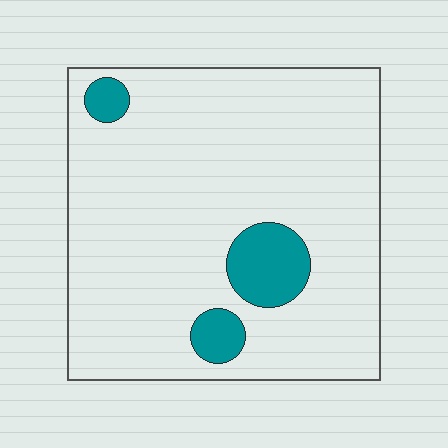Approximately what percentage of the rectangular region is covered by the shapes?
Approximately 10%.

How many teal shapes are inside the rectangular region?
3.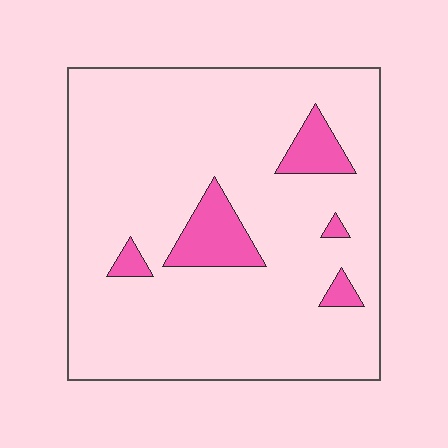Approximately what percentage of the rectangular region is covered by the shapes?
Approximately 10%.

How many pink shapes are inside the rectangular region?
5.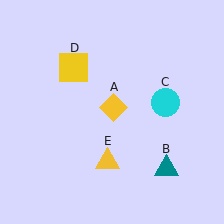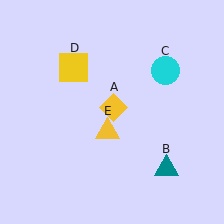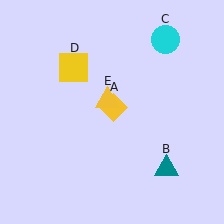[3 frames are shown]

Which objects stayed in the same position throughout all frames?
Yellow diamond (object A) and teal triangle (object B) and yellow square (object D) remained stationary.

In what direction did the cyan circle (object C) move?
The cyan circle (object C) moved up.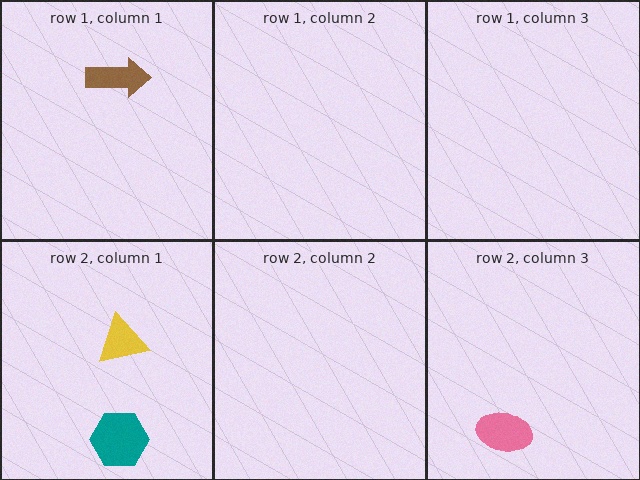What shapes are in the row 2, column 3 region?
The pink ellipse.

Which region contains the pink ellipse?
The row 2, column 3 region.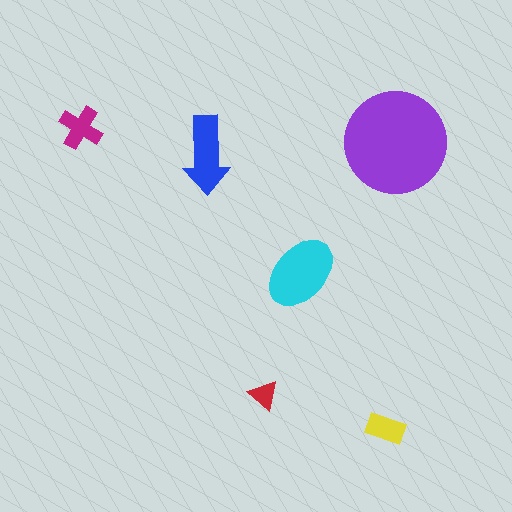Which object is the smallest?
The red triangle.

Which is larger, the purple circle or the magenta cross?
The purple circle.